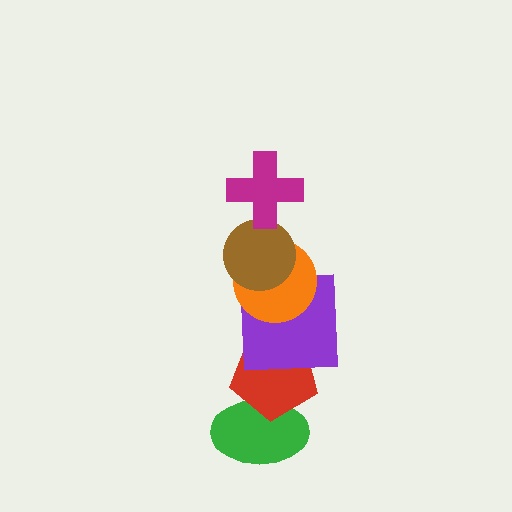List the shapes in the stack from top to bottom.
From top to bottom: the magenta cross, the brown circle, the orange circle, the purple square, the red pentagon, the green ellipse.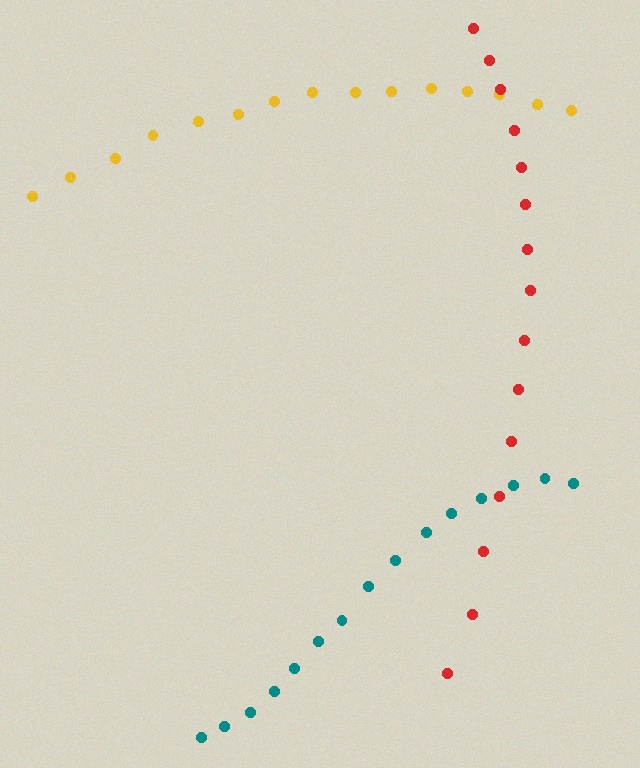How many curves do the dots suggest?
There are 3 distinct paths.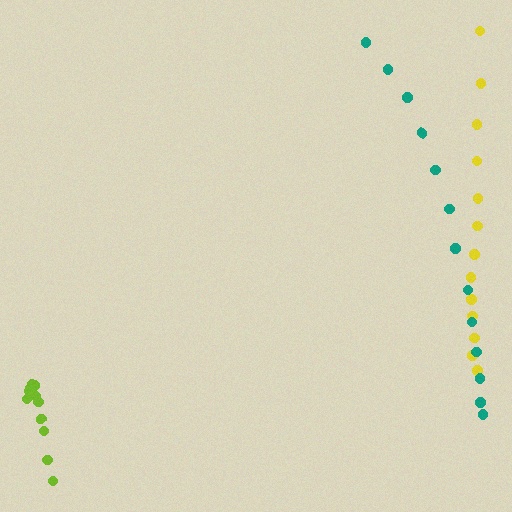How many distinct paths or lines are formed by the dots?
There are 3 distinct paths.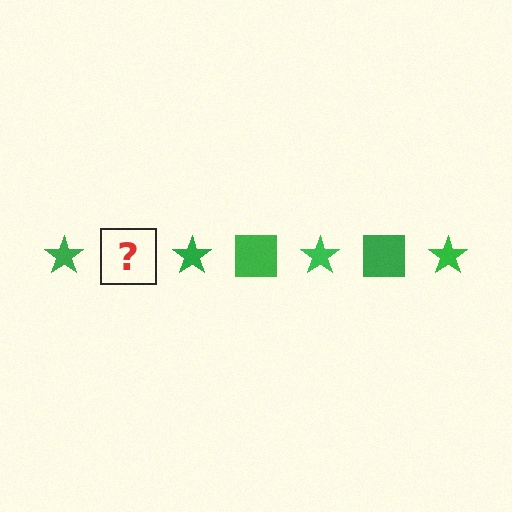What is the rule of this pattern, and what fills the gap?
The rule is that the pattern cycles through star, square shapes in green. The gap should be filled with a green square.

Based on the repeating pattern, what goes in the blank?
The blank should be a green square.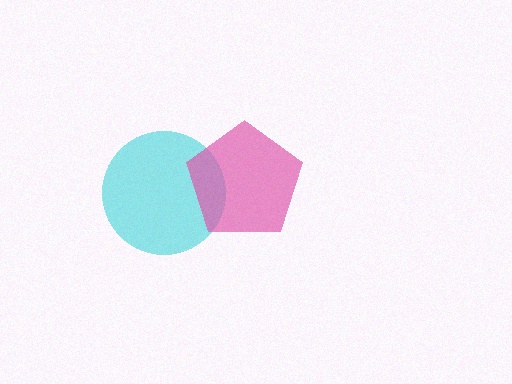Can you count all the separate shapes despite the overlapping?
Yes, there are 2 separate shapes.